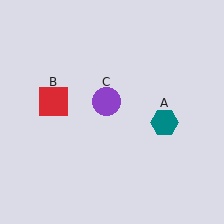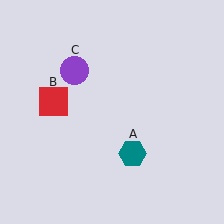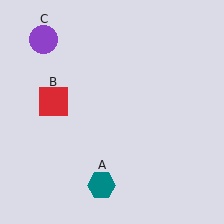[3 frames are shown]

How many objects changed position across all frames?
2 objects changed position: teal hexagon (object A), purple circle (object C).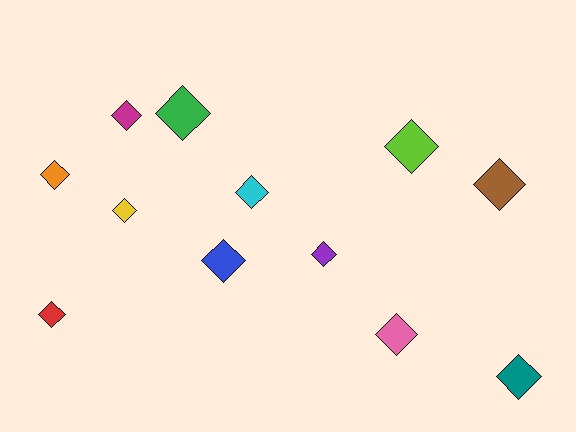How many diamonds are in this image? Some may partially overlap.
There are 12 diamonds.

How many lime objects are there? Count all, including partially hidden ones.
There is 1 lime object.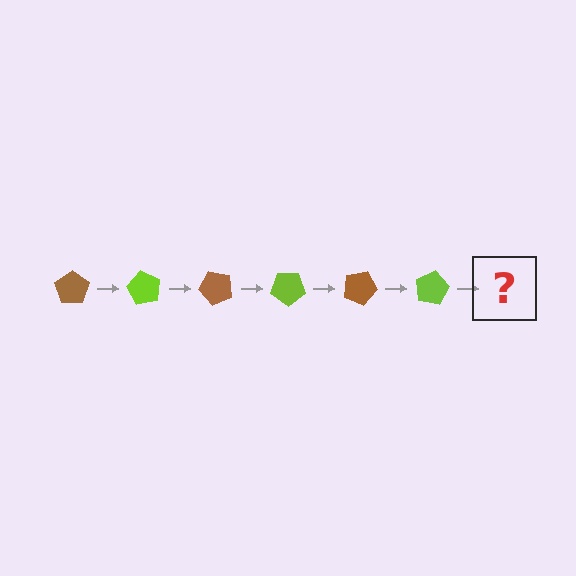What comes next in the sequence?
The next element should be a brown pentagon, rotated 360 degrees from the start.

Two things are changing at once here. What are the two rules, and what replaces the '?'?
The two rules are that it rotates 60 degrees each step and the color cycles through brown and lime. The '?' should be a brown pentagon, rotated 360 degrees from the start.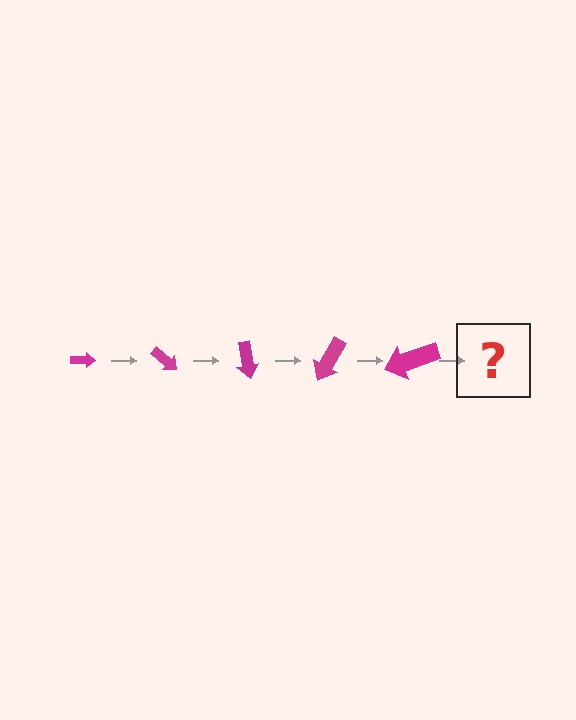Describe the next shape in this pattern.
It should be an arrow, larger than the previous one and rotated 200 degrees from the start.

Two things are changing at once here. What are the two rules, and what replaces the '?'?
The two rules are that the arrow grows larger each step and it rotates 40 degrees each step. The '?' should be an arrow, larger than the previous one and rotated 200 degrees from the start.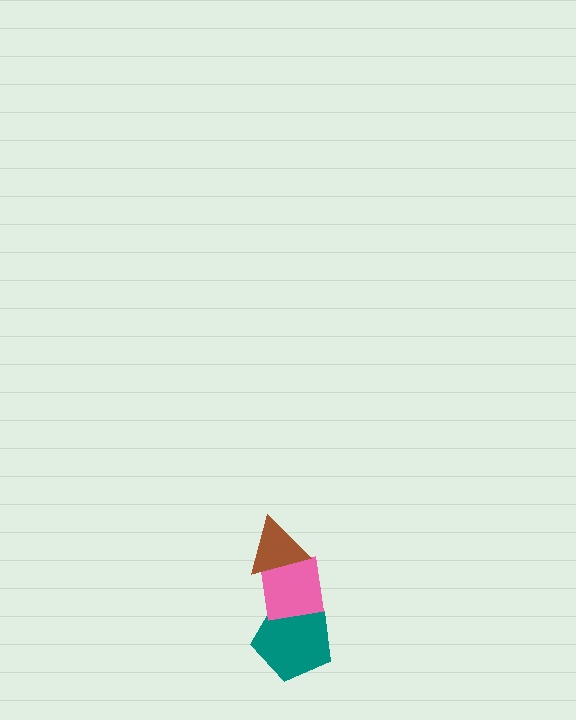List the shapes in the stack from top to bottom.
From top to bottom: the brown triangle, the pink square, the teal pentagon.